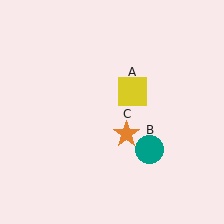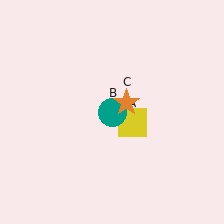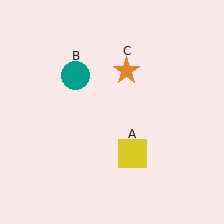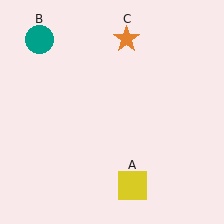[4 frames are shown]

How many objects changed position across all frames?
3 objects changed position: yellow square (object A), teal circle (object B), orange star (object C).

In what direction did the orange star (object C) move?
The orange star (object C) moved up.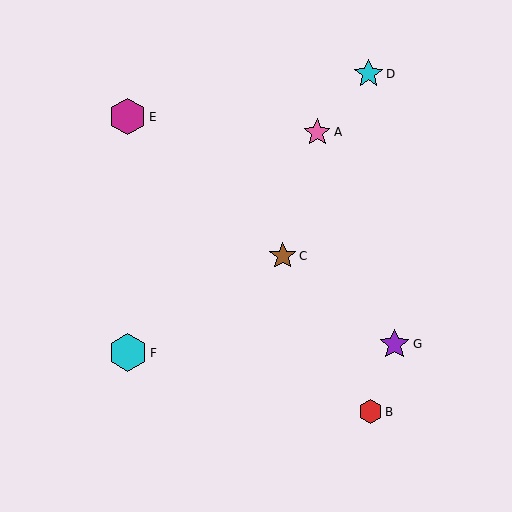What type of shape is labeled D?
Shape D is a cyan star.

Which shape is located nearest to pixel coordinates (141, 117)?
The magenta hexagon (labeled E) at (127, 117) is nearest to that location.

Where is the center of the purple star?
The center of the purple star is at (395, 344).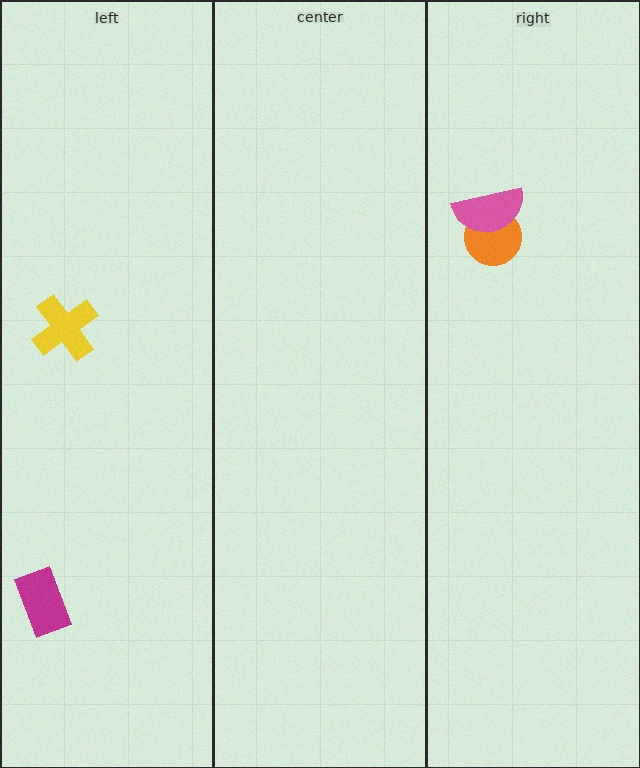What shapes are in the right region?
The orange circle, the pink semicircle.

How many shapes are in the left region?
2.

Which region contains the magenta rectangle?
The left region.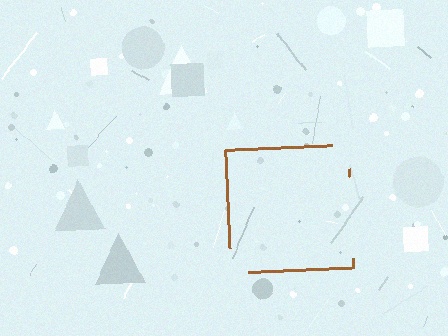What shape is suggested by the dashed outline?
The dashed outline suggests a square.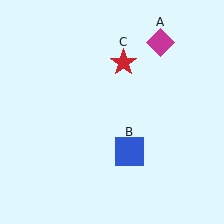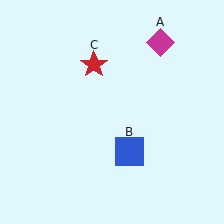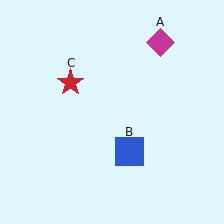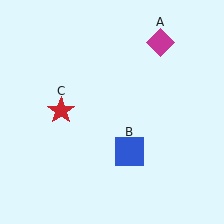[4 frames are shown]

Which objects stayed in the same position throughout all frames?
Magenta diamond (object A) and blue square (object B) remained stationary.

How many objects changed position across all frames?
1 object changed position: red star (object C).